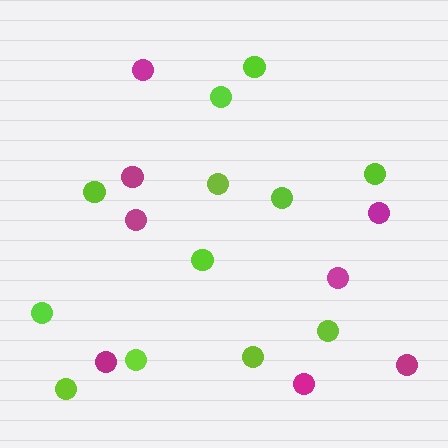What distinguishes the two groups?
There are 2 groups: one group of magenta circles (8) and one group of lime circles (12).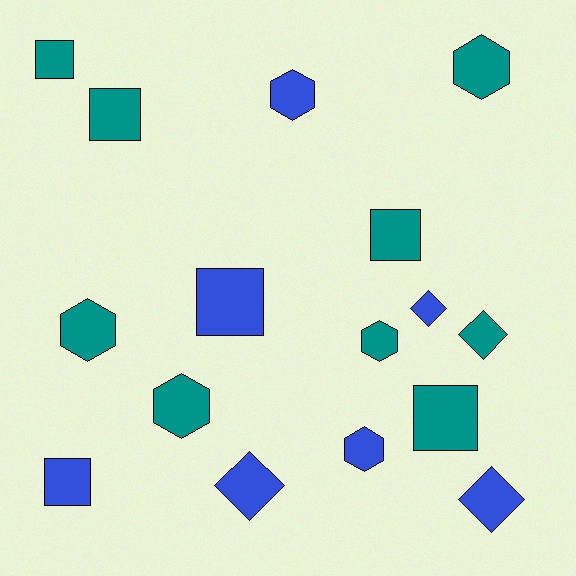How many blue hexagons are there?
There are 2 blue hexagons.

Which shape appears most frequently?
Hexagon, with 6 objects.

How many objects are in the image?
There are 16 objects.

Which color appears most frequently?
Teal, with 9 objects.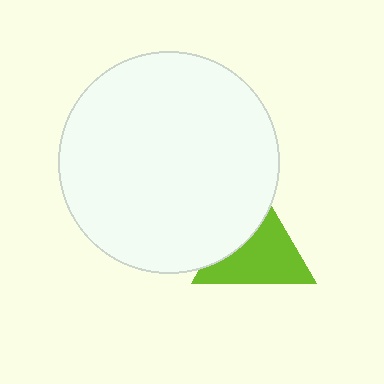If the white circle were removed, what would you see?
You would see the complete lime triangle.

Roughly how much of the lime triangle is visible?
About half of it is visible (roughly 65%).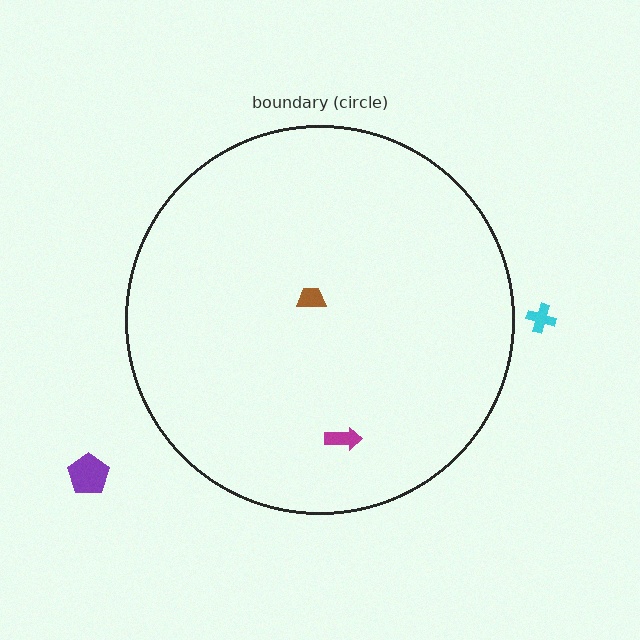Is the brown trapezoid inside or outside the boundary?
Inside.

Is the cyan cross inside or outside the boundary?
Outside.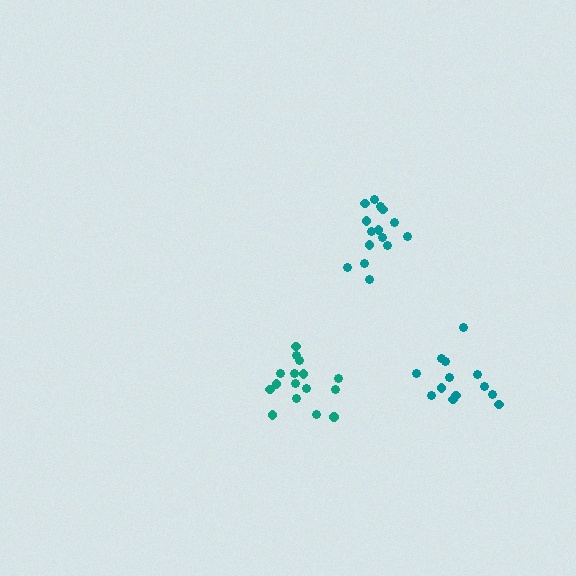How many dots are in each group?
Group 1: 15 dots, Group 2: 16 dots, Group 3: 13 dots (44 total).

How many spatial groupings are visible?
There are 3 spatial groupings.